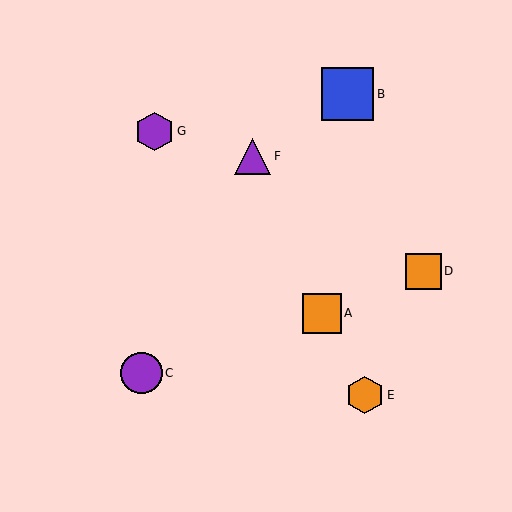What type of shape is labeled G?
Shape G is a purple hexagon.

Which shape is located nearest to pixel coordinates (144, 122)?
The purple hexagon (labeled G) at (154, 131) is nearest to that location.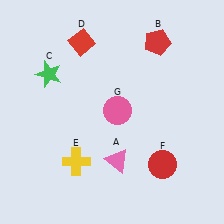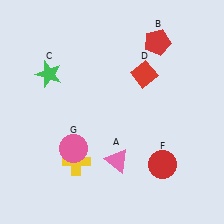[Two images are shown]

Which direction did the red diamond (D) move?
The red diamond (D) moved right.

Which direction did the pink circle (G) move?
The pink circle (G) moved left.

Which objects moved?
The objects that moved are: the red diamond (D), the pink circle (G).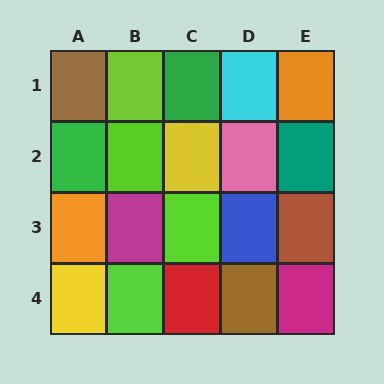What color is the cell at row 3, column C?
Lime.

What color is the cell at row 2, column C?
Yellow.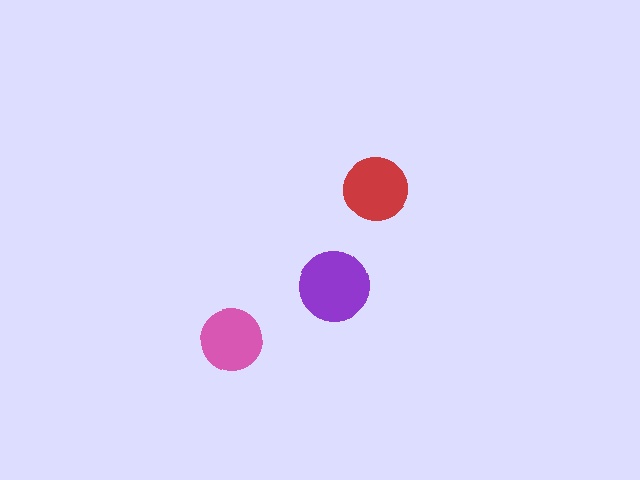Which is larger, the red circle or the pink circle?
The red one.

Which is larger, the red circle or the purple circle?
The purple one.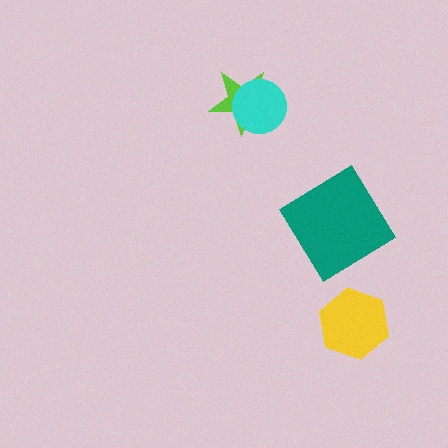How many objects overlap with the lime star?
1 object overlaps with the lime star.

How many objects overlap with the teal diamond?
0 objects overlap with the teal diamond.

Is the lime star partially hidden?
Yes, it is partially covered by another shape.